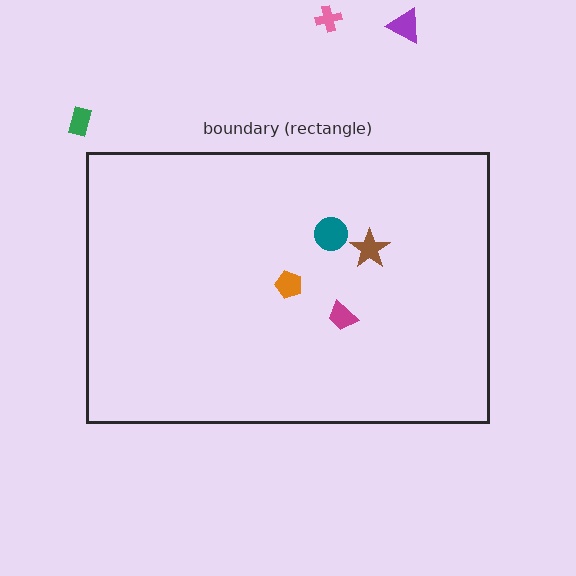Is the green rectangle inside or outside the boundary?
Outside.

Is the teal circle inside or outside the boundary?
Inside.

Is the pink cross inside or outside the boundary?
Outside.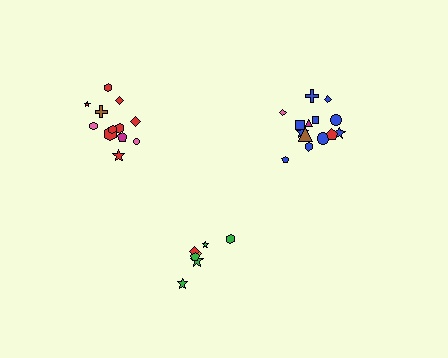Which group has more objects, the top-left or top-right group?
The top-right group.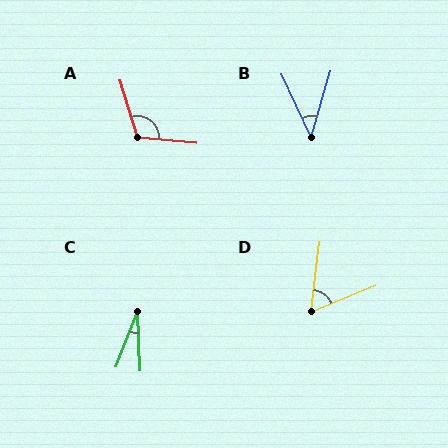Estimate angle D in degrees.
Approximately 60 degrees.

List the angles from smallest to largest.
C (24°), B (41°), D (60°), A (112°).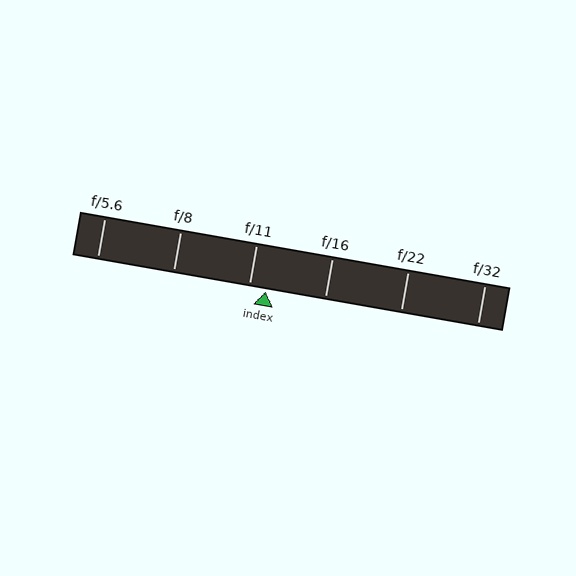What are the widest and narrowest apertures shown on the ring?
The widest aperture shown is f/5.6 and the narrowest is f/32.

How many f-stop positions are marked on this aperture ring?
There are 6 f-stop positions marked.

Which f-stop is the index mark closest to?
The index mark is closest to f/11.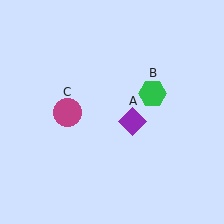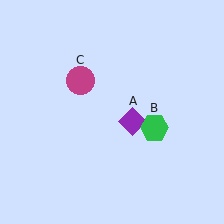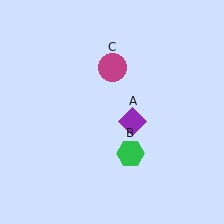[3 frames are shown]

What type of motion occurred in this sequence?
The green hexagon (object B), magenta circle (object C) rotated clockwise around the center of the scene.